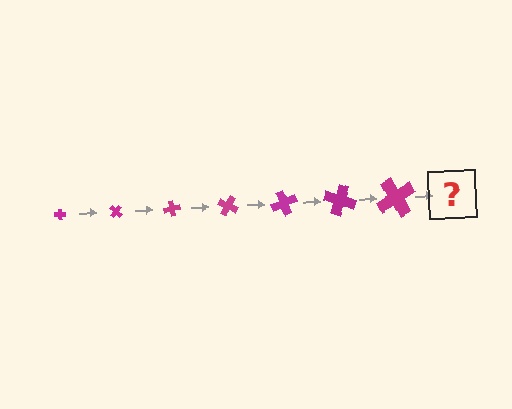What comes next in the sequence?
The next element should be a cross, larger than the previous one and rotated 280 degrees from the start.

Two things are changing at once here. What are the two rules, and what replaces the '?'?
The two rules are that the cross grows larger each step and it rotates 40 degrees each step. The '?' should be a cross, larger than the previous one and rotated 280 degrees from the start.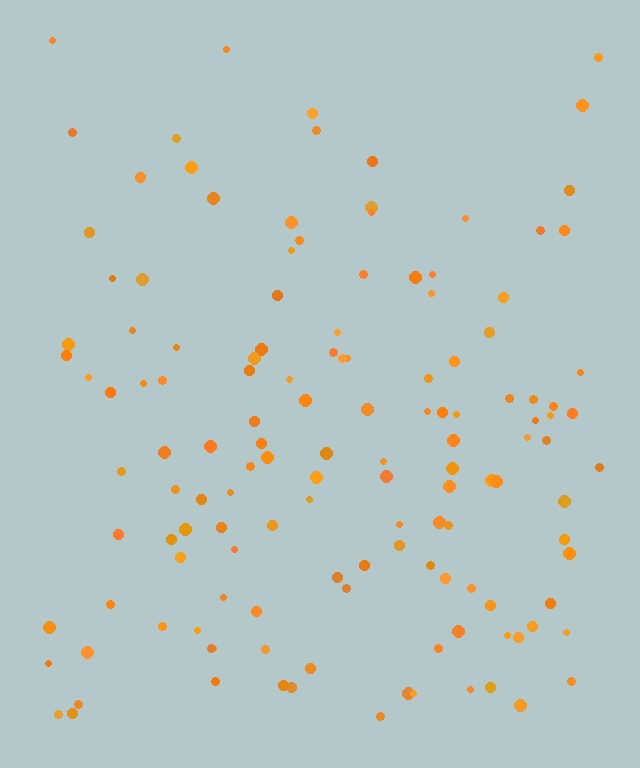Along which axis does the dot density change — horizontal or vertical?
Vertical.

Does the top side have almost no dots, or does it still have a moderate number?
Still a moderate number, just noticeably fewer than the bottom.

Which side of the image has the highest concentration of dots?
The bottom.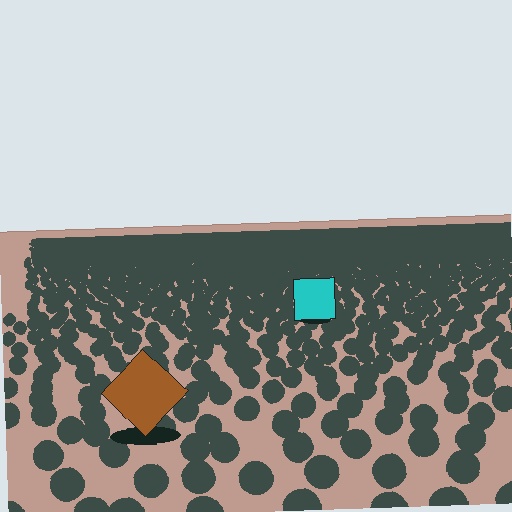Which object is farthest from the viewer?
The cyan square is farthest from the viewer. It appears smaller and the ground texture around it is denser.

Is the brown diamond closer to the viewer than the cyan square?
Yes. The brown diamond is closer — you can tell from the texture gradient: the ground texture is coarser near it.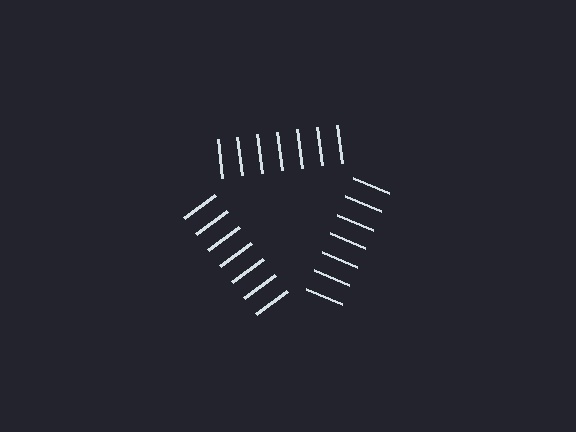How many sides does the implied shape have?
3 sides — the line-ends trace a triangle.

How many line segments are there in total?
21 — 7 along each of the 3 edges.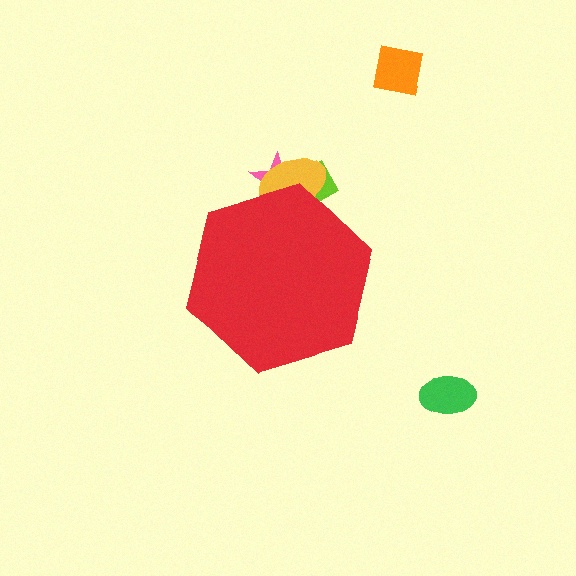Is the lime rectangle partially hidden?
Yes, the lime rectangle is partially hidden behind the red hexagon.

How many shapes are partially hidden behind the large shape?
3 shapes are partially hidden.